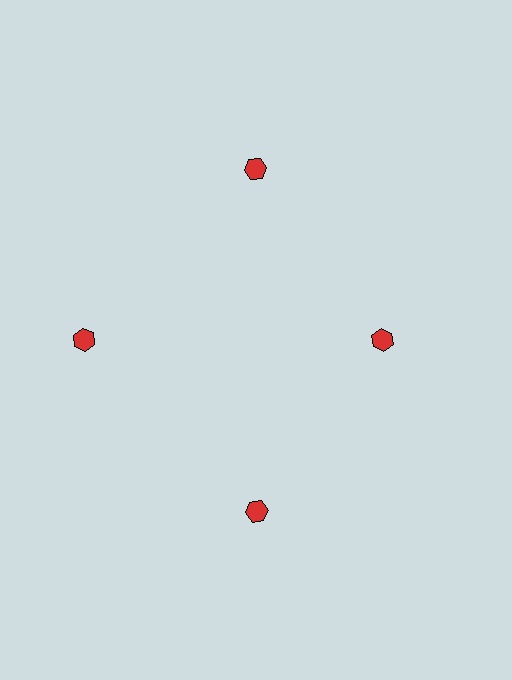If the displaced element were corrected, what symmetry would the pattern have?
It would have 4-fold rotational symmetry — the pattern would map onto itself every 90 degrees.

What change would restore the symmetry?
The symmetry would be restored by moving it outward, back onto the ring so that all 4 hexagons sit at equal angles and equal distance from the center.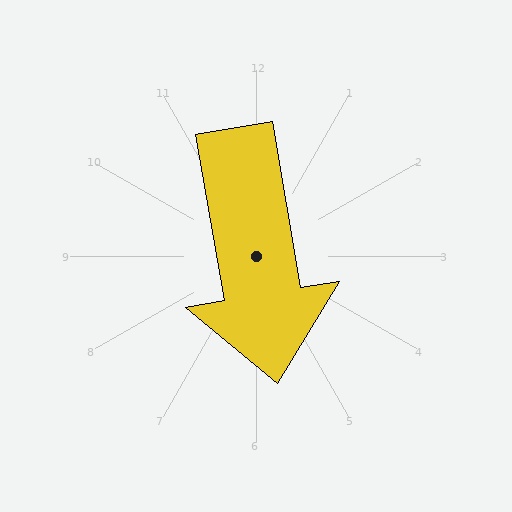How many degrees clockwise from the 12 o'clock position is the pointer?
Approximately 170 degrees.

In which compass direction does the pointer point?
South.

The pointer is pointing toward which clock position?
Roughly 6 o'clock.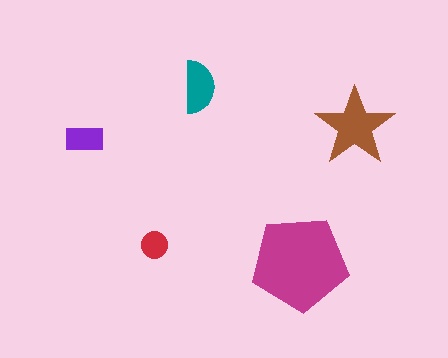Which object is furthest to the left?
The purple rectangle is leftmost.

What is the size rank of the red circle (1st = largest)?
5th.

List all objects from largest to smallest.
The magenta pentagon, the brown star, the teal semicircle, the purple rectangle, the red circle.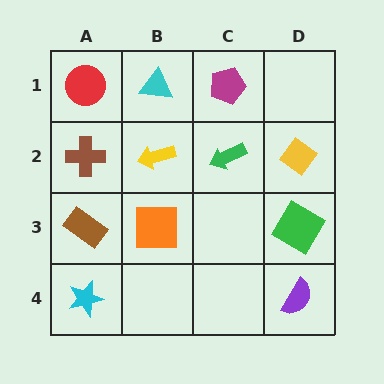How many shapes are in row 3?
3 shapes.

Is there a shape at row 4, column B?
No, that cell is empty.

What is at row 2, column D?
A yellow diamond.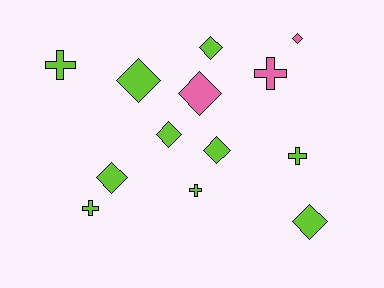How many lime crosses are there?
There are 4 lime crosses.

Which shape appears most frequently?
Diamond, with 8 objects.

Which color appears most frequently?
Lime, with 10 objects.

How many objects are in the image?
There are 13 objects.